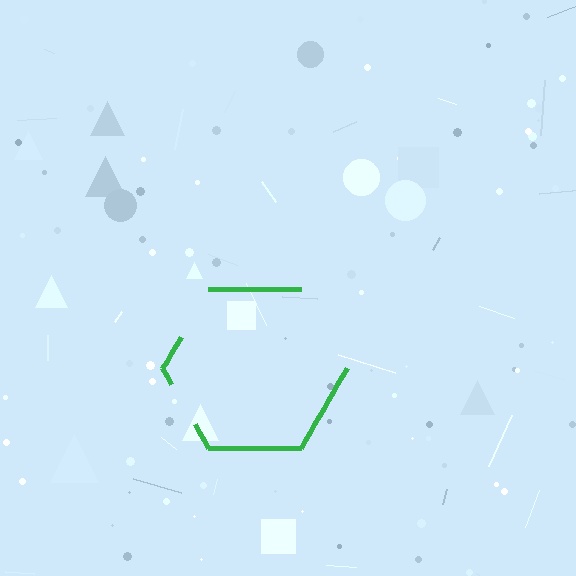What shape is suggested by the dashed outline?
The dashed outline suggests a hexagon.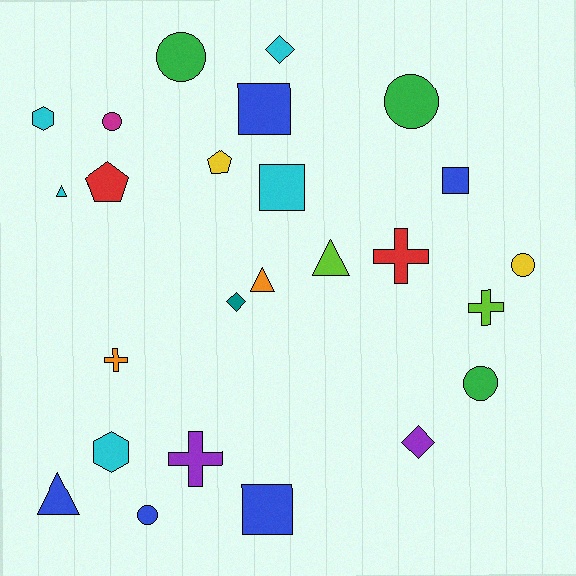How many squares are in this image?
There are 4 squares.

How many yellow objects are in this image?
There are 2 yellow objects.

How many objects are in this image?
There are 25 objects.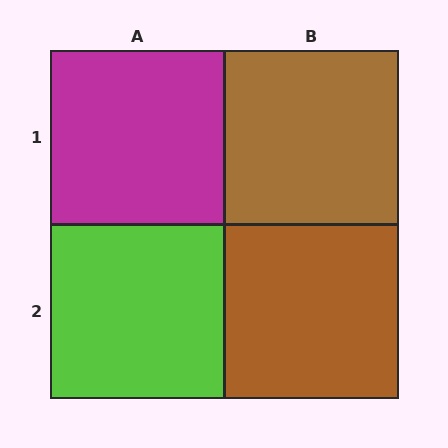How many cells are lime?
1 cell is lime.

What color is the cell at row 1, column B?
Brown.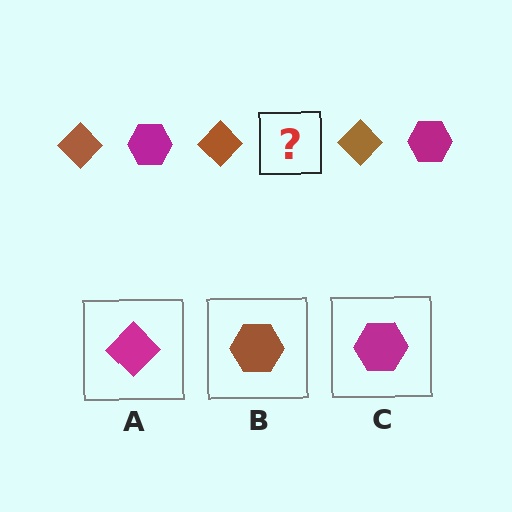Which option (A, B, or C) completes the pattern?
C.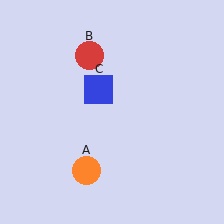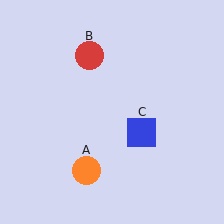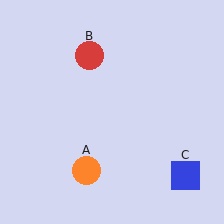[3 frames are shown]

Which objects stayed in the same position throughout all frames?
Orange circle (object A) and red circle (object B) remained stationary.